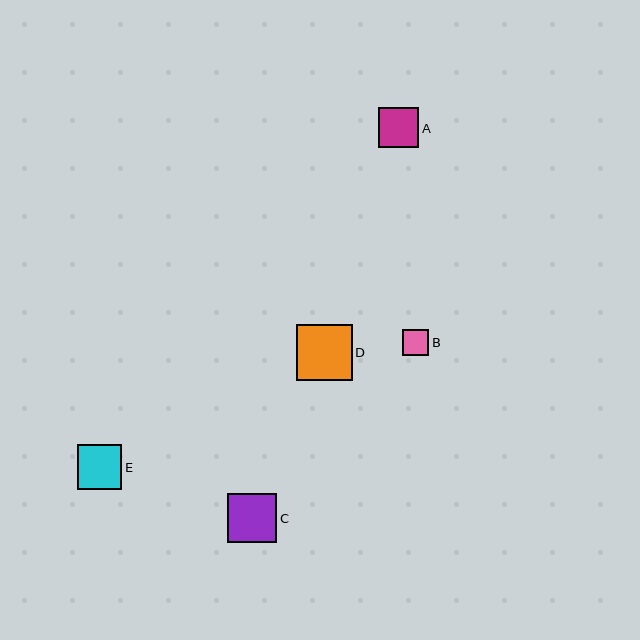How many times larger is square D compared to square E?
Square D is approximately 1.3 times the size of square E.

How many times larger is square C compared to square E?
Square C is approximately 1.1 times the size of square E.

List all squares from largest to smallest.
From largest to smallest: D, C, E, A, B.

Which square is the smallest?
Square B is the smallest with a size of approximately 26 pixels.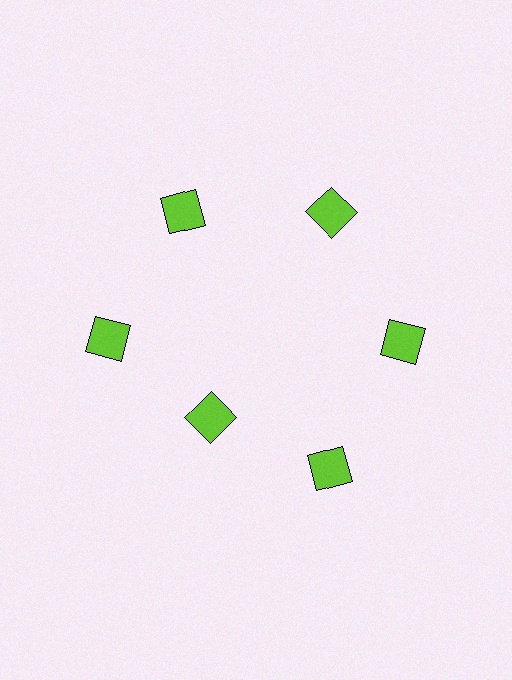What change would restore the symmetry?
The symmetry would be restored by moving it outward, back onto the ring so that all 6 squares sit at equal angles and equal distance from the center.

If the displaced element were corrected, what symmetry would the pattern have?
It would have 6-fold rotational symmetry — the pattern would map onto itself every 60 degrees.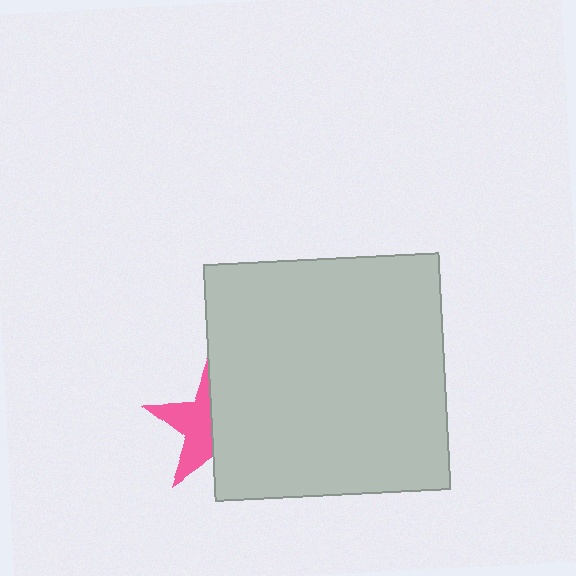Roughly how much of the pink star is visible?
About half of it is visible (roughly 45%).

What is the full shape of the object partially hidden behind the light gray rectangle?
The partially hidden object is a pink star.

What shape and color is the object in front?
The object in front is a light gray rectangle.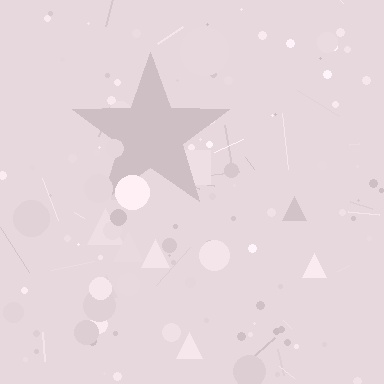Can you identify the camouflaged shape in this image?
The camouflaged shape is a star.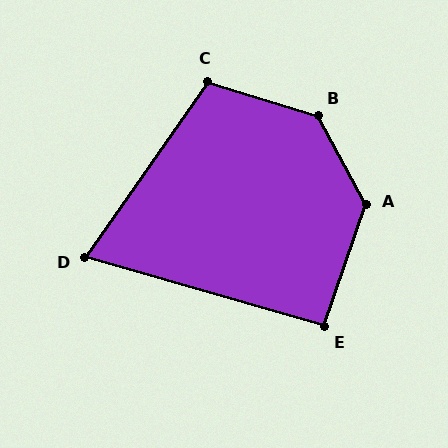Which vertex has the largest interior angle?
B, at approximately 136 degrees.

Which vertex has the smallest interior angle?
D, at approximately 71 degrees.